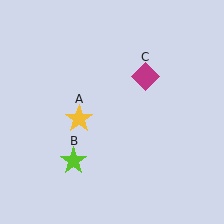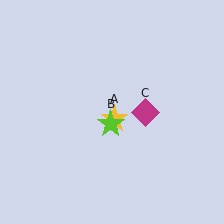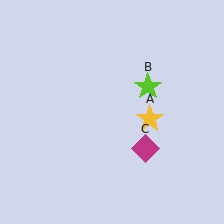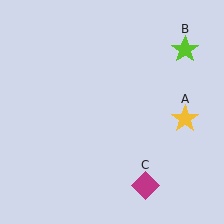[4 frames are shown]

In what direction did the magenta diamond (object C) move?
The magenta diamond (object C) moved down.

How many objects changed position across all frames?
3 objects changed position: yellow star (object A), lime star (object B), magenta diamond (object C).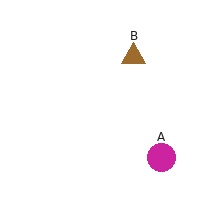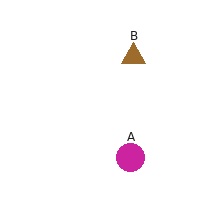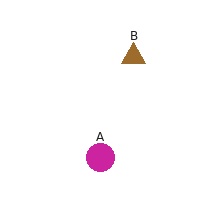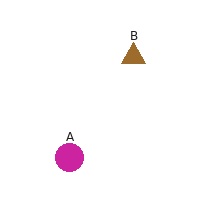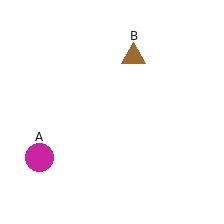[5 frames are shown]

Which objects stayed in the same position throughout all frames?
Brown triangle (object B) remained stationary.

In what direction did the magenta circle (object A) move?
The magenta circle (object A) moved left.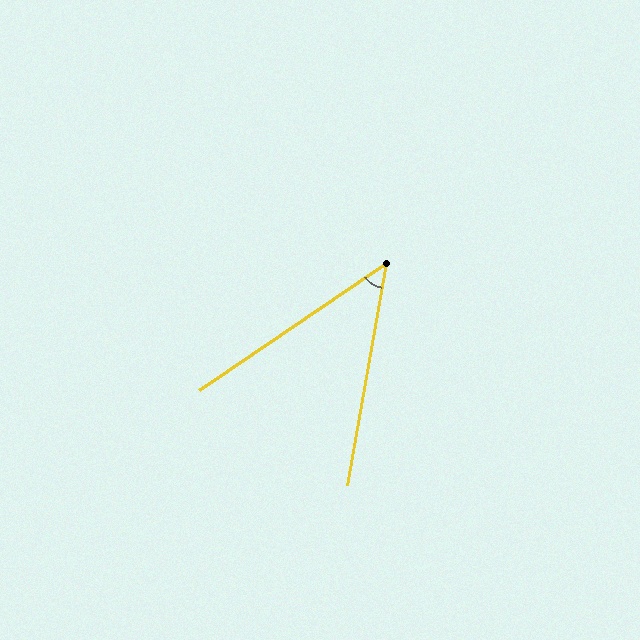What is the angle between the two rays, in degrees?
Approximately 46 degrees.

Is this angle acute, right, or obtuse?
It is acute.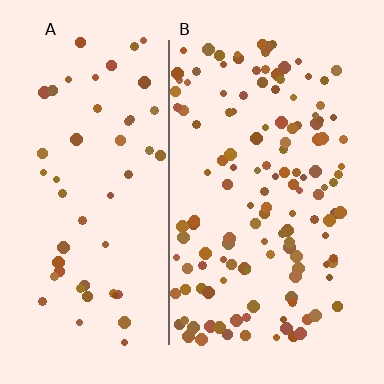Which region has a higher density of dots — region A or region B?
B (the right).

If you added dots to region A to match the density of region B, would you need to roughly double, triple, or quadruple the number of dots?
Approximately triple.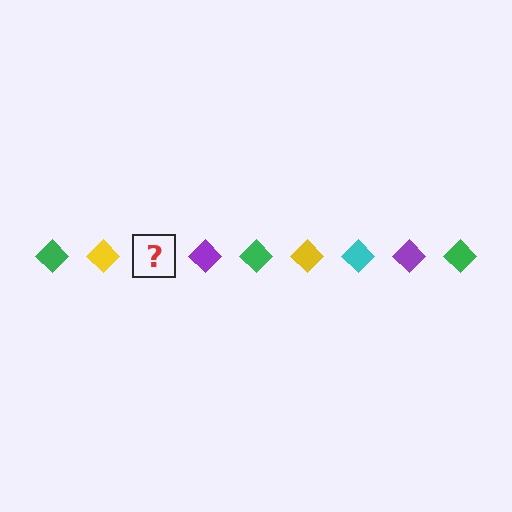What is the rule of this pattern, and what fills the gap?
The rule is that the pattern cycles through green, yellow, cyan, purple diamonds. The gap should be filled with a cyan diamond.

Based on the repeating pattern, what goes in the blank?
The blank should be a cyan diamond.